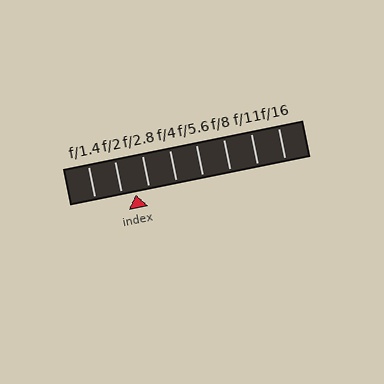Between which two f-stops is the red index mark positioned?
The index mark is between f/2 and f/2.8.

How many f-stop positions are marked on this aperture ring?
There are 8 f-stop positions marked.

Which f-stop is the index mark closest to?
The index mark is closest to f/2.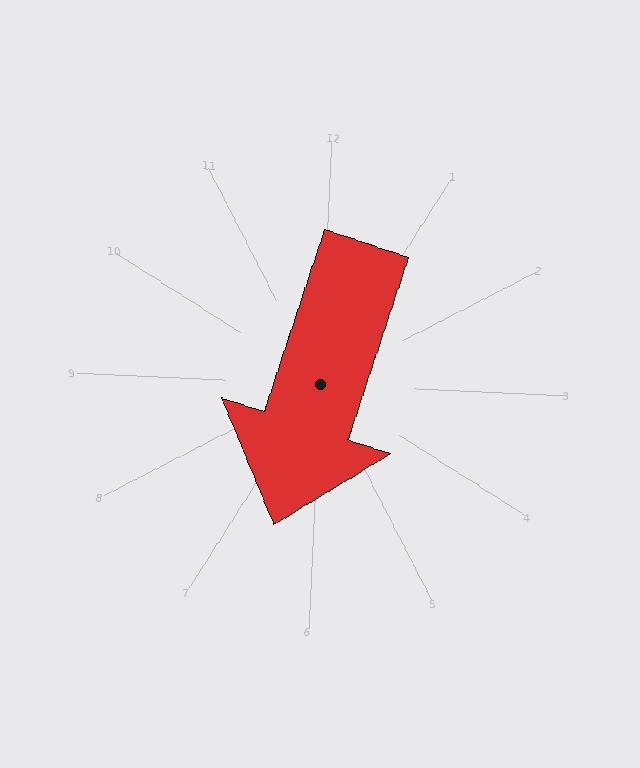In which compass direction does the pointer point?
South.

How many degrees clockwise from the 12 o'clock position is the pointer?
Approximately 196 degrees.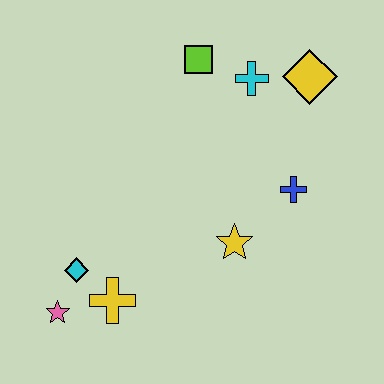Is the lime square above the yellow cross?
Yes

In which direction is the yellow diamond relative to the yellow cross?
The yellow diamond is above the yellow cross.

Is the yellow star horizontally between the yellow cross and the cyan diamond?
No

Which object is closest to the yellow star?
The blue cross is closest to the yellow star.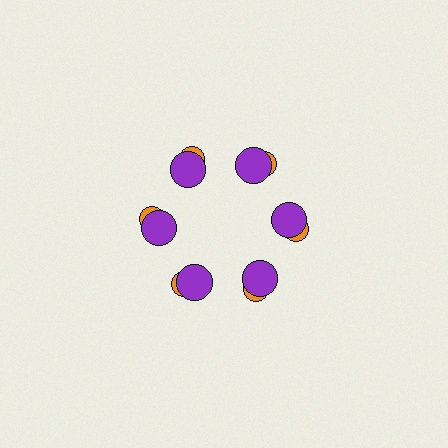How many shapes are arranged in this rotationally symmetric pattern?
There are 12 shapes, arranged in 6 groups of 2.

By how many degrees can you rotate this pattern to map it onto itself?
The pattern maps onto itself every 60 degrees of rotation.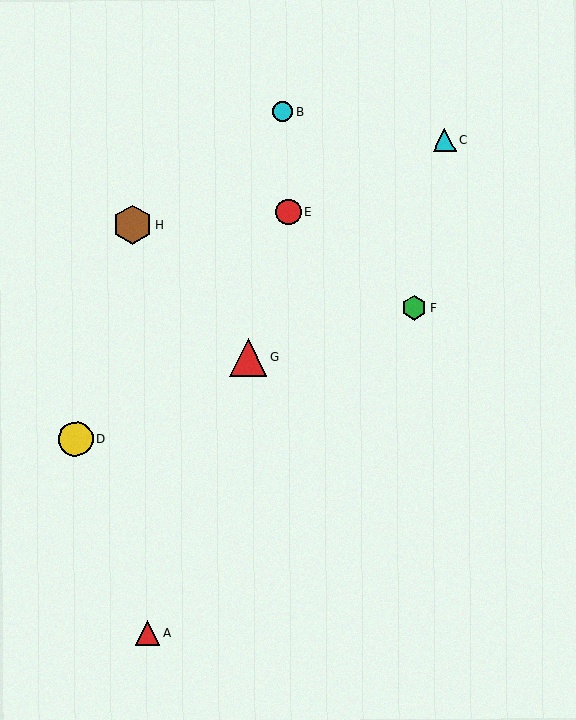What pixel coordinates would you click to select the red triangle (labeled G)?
Click at (248, 358) to select the red triangle G.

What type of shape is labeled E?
Shape E is a red circle.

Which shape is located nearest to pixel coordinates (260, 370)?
The red triangle (labeled G) at (248, 358) is nearest to that location.